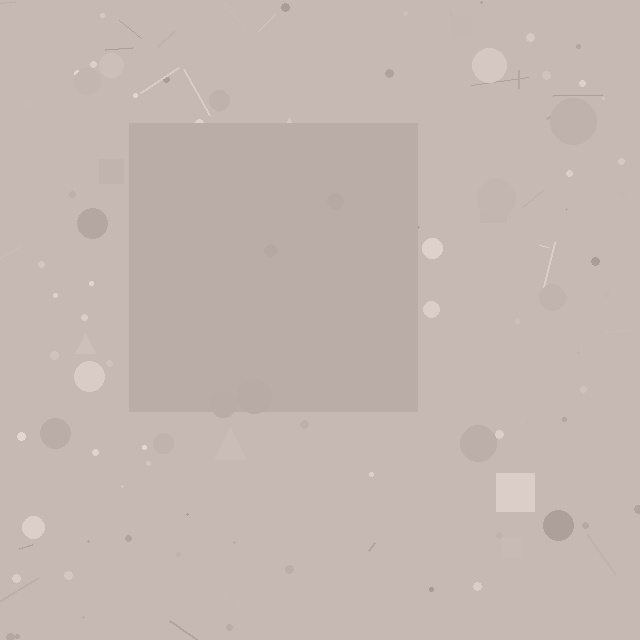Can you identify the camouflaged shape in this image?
The camouflaged shape is a square.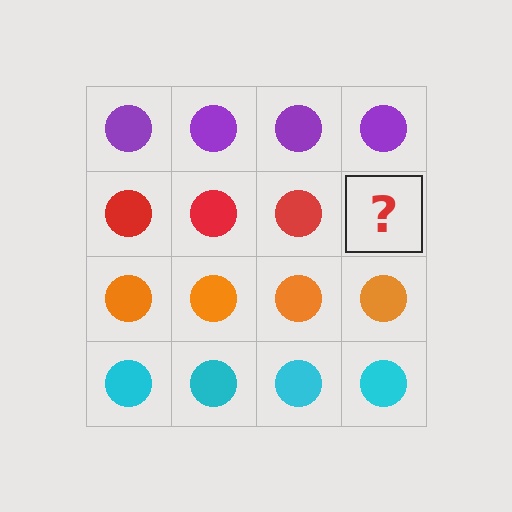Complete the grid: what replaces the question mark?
The question mark should be replaced with a red circle.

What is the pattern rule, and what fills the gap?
The rule is that each row has a consistent color. The gap should be filled with a red circle.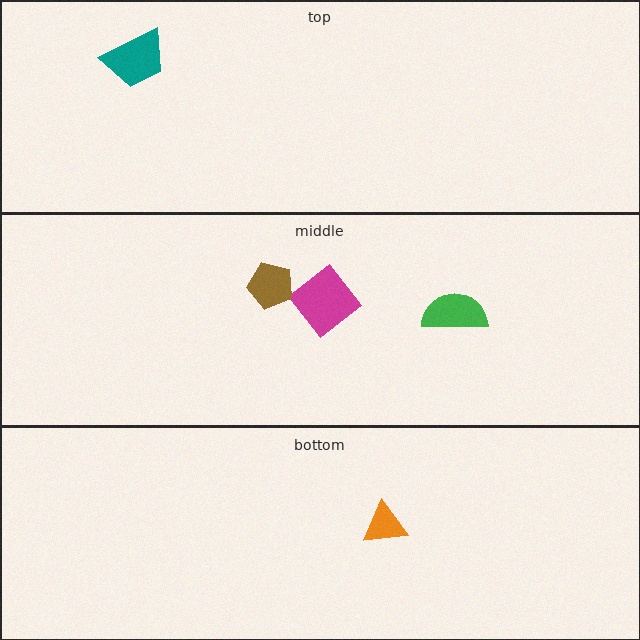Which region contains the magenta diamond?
The middle region.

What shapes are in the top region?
The teal trapezoid.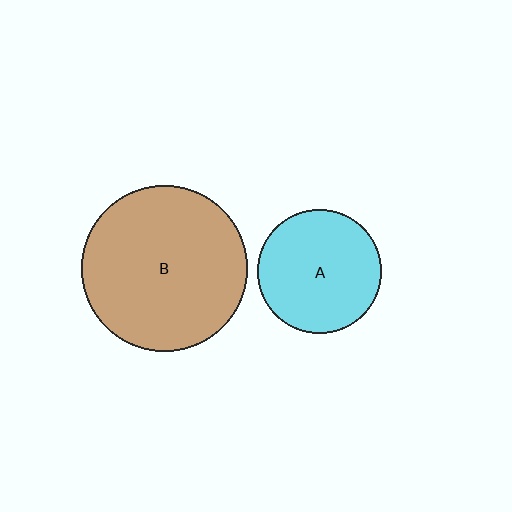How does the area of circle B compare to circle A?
Approximately 1.8 times.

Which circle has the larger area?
Circle B (brown).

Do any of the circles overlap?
No, none of the circles overlap.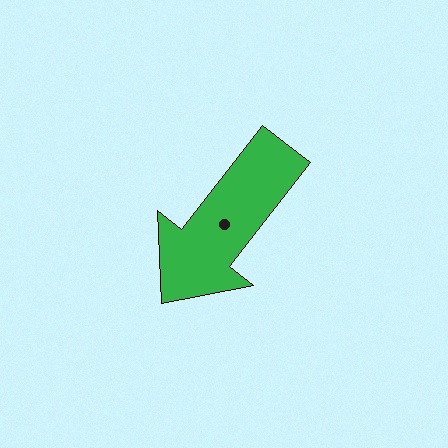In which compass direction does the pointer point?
Southwest.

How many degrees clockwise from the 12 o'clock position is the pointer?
Approximately 218 degrees.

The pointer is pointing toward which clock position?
Roughly 7 o'clock.